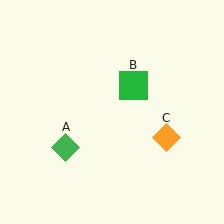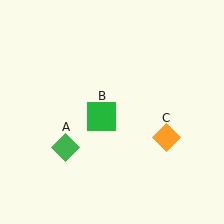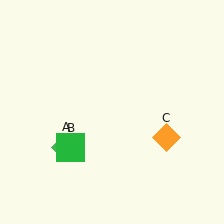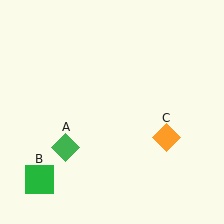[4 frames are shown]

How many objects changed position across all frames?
1 object changed position: green square (object B).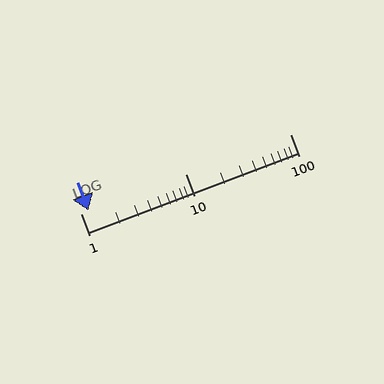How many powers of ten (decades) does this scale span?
The scale spans 2 decades, from 1 to 100.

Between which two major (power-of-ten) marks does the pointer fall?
The pointer is between 1 and 10.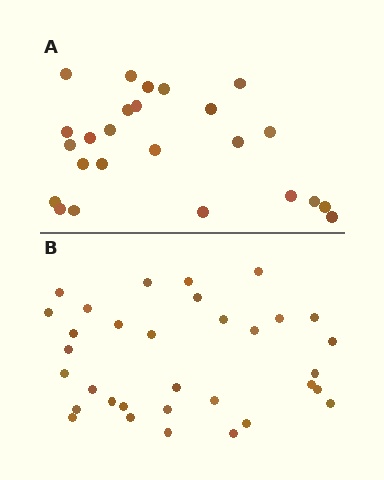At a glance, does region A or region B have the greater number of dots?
Region B (the bottom region) has more dots.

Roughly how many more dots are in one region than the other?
Region B has roughly 8 or so more dots than region A.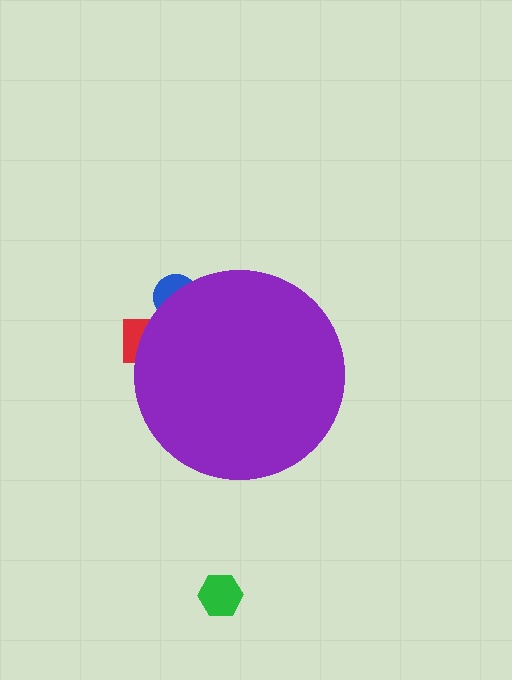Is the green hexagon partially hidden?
No, the green hexagon is fully visible.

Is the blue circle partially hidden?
Yes, the blue circle is partially hidden behind the purple circle.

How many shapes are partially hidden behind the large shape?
2 shapes are partially hidden.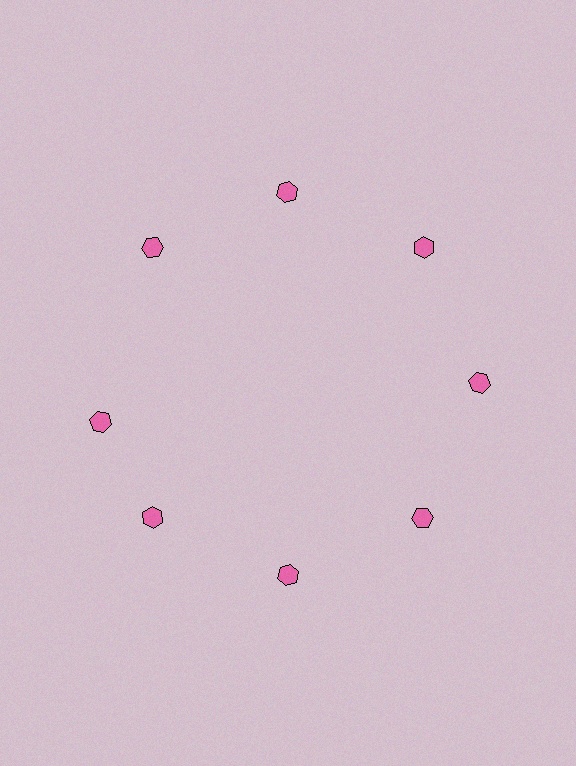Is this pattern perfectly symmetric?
No. The 8 pink hexagons are arranged in a ring, but one element near the 9 o'clock position is rotated out of alignment along the ring, breaking the 8-fold rotational symmetry.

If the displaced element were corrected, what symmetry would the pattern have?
It would have 8-fold rotational symmetry — the pattern would map onto itself every 45 degrees.